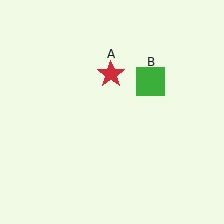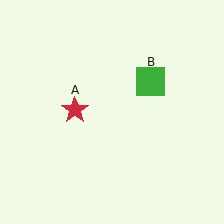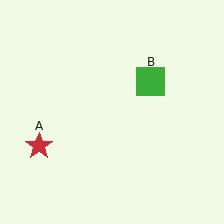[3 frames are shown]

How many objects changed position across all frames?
1 object changed position: red star (object A).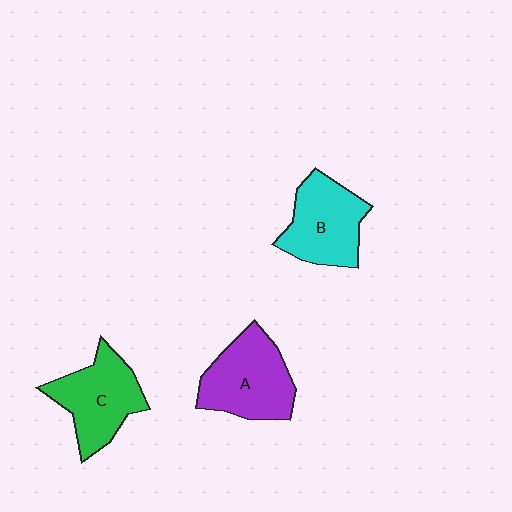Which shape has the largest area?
Shape A (purple).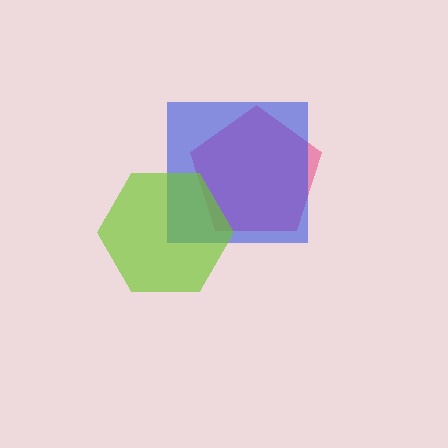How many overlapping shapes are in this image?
There are 3 overlapping shapes in the image.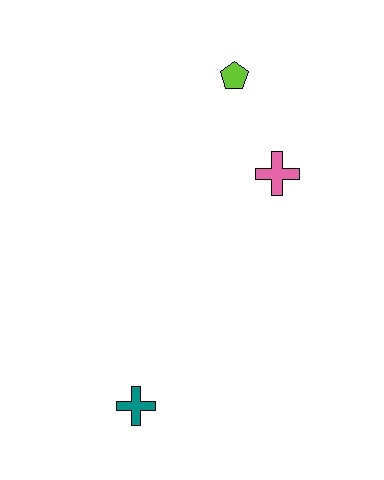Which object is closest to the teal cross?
The pink cross is closest to the teal cross.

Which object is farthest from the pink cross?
The teal cross is farthest from the pink cross.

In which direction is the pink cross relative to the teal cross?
The pink cross is above the teal cross.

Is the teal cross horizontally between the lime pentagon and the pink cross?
No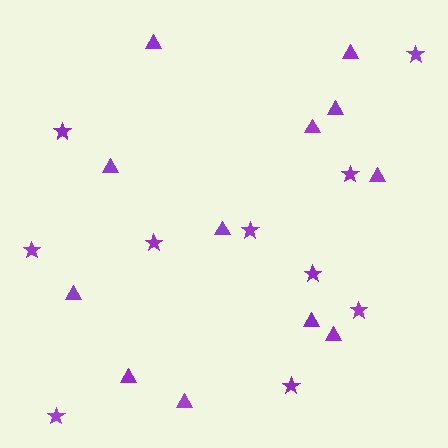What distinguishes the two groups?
There are 2 groups: one group of triangles (12) and one group of stars (10).